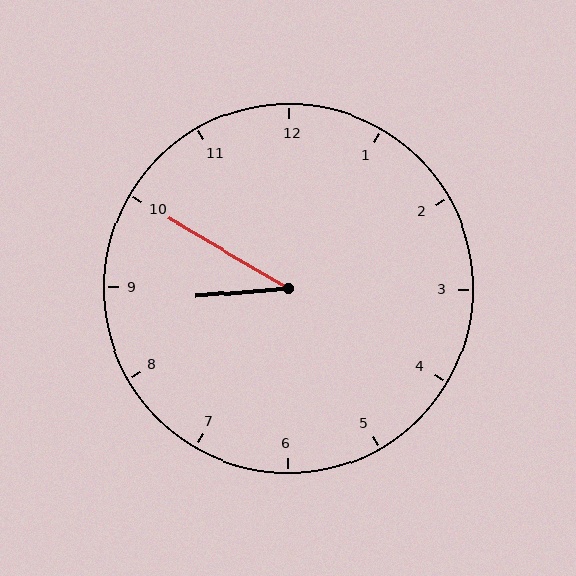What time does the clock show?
8:50.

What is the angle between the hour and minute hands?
Approximately 35 degrees.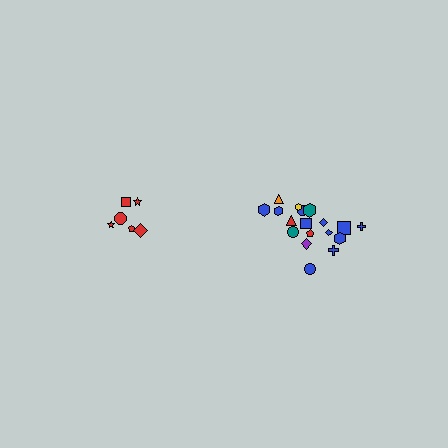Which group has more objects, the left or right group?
The right group.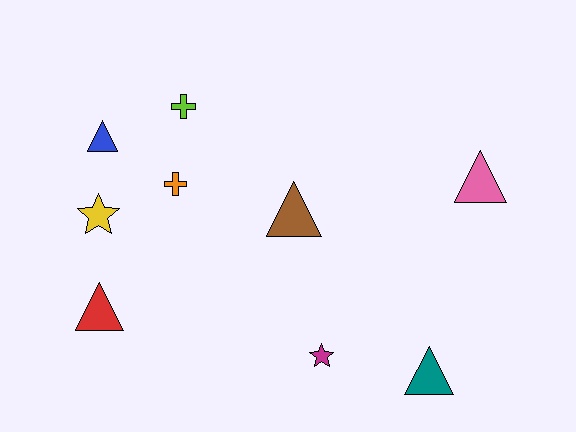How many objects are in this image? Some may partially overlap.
There are 9 objects.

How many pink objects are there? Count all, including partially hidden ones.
There is 1 pink object.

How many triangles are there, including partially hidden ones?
There are 5 triangles.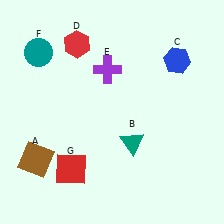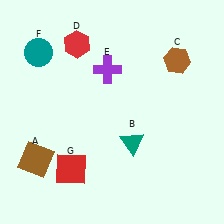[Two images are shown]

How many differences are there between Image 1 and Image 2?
There is 1 difference between the two images.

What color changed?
The hexagon (C) changed from blue in Image 1 to brown in Image 2.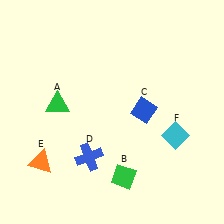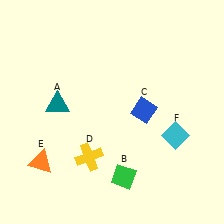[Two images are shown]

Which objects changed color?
A changed from green to teal. D changed from blue to yellow.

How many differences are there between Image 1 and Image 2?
There are 2 differences between the two images.